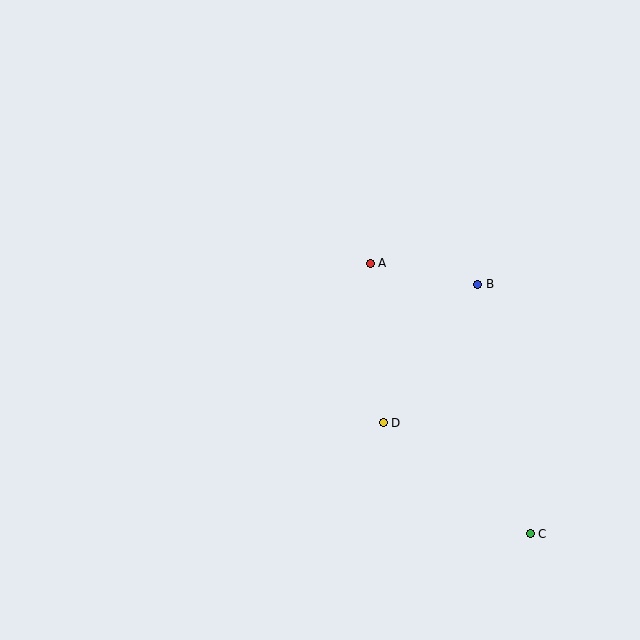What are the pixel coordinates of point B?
Point B is at (478, 284).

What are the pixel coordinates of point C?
Point C is at (530, 534).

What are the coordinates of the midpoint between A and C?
The midpoint between A and C is at (450, 398).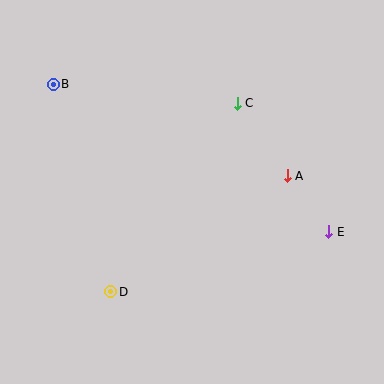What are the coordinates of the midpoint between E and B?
The midpoint between E and B is at (191, 158).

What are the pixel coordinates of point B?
Point B is at (53, 84).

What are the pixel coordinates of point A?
Point A is at (287, 176).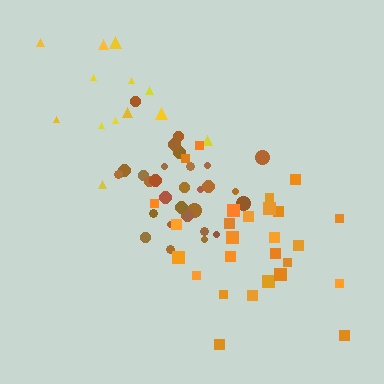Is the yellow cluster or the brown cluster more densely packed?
Brown.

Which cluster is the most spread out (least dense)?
Yellow.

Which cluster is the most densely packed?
Brown.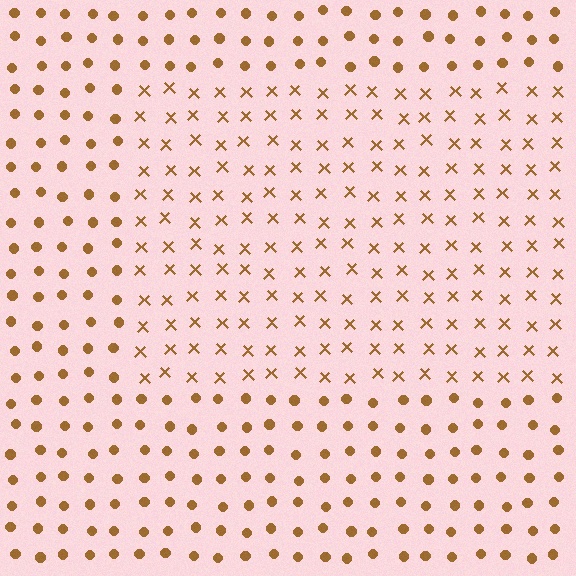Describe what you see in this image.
The image is filled with small brown elements arranged in a uniform grid. A rectangle-shaped region contains X marks, while the surrounding area contains circles. The boundary is defined purely by the change in element shape.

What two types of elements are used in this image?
The image uses X marks inside the rectangle region and circles outside it.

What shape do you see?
I see a rectangle.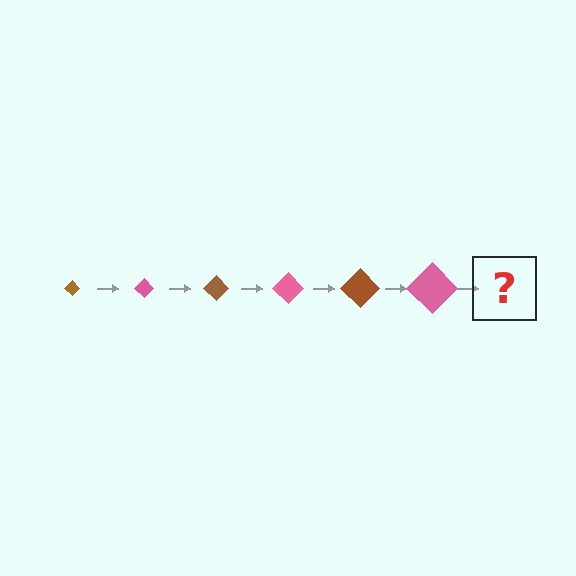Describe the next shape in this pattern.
It should be a brown diamond, larger than the previous one.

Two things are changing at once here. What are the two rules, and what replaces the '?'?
The two rules are that the diamond grows larger each step and the color cycles through brown and pink. The '?' should be a brown diamond, larger than the previous one.